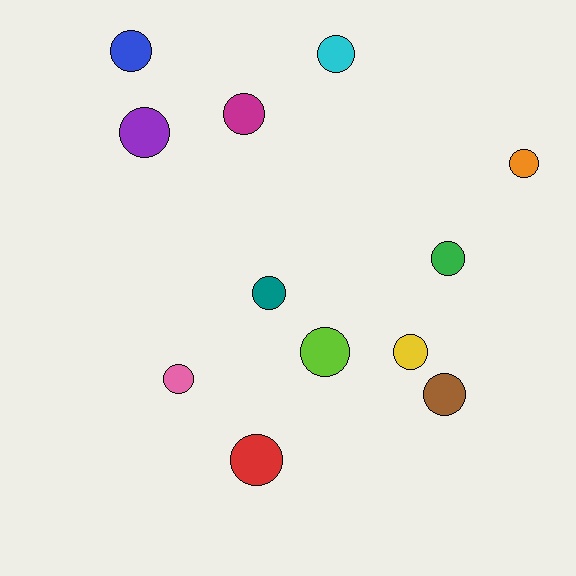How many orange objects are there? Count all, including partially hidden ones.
There is 1 orange object.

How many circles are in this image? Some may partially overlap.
There are 12 circles.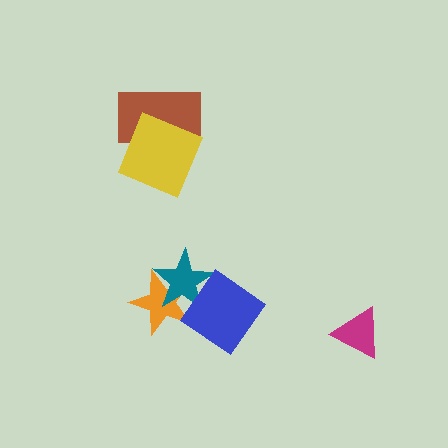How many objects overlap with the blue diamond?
2 objects overlap with the blue diamond.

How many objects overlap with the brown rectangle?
1 object overlaps with the brown rectangle.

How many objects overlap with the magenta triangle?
0 objects overlap with the magenta triangle.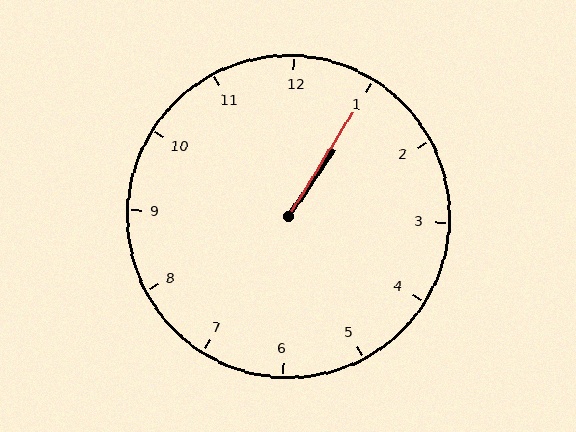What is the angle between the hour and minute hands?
Approximately 2 degrees.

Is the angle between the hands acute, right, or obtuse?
It is acute.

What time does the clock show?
1:05.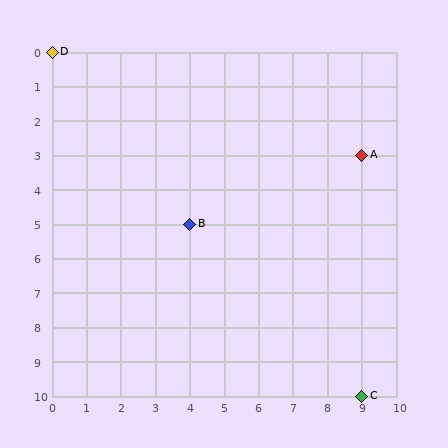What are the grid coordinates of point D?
Point D is at grid coordinates (0, 0).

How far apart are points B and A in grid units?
Points B and A are 5 columns and 2 rows apart (about 5.4 grid units diagonally).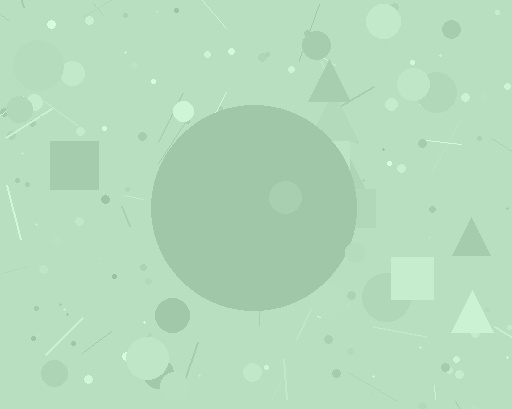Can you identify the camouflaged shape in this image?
The camouflaged shape is a circle.